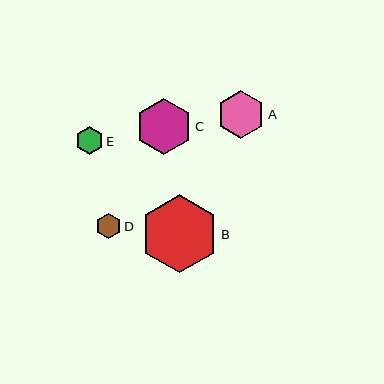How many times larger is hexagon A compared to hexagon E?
Hexagon A is approximately 1.7 times the size of hexagon E.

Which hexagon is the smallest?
Hexagon D is the smallest with a size of approximately 25 pixels.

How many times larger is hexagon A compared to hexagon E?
Hexagon A is approximately 1.7 times the size of hexagon E.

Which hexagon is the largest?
Hexagon B is the largest with a size of approximately 78 pixels.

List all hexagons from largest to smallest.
From largest to smallest: B, C, A, E, D.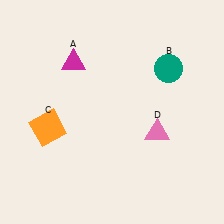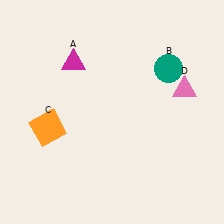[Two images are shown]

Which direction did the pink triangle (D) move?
The pink triangle (D) moved up.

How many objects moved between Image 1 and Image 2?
1 object moved between the two images.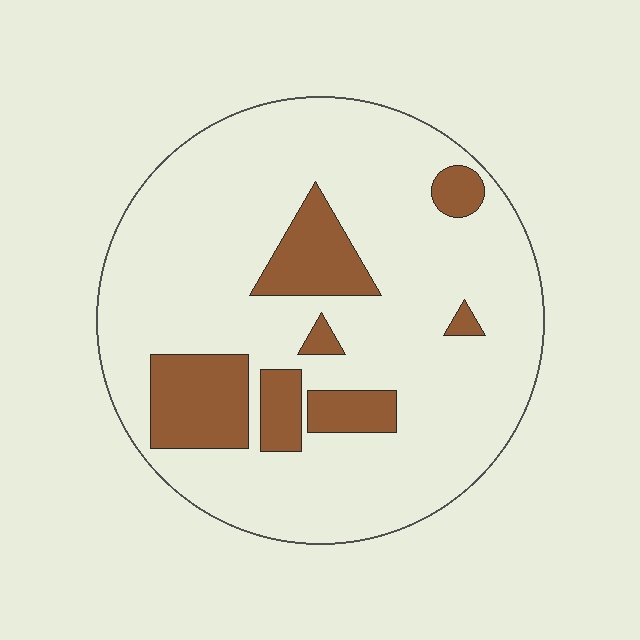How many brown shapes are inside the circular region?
7.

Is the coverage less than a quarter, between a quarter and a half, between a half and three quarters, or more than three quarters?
Less than a quarter.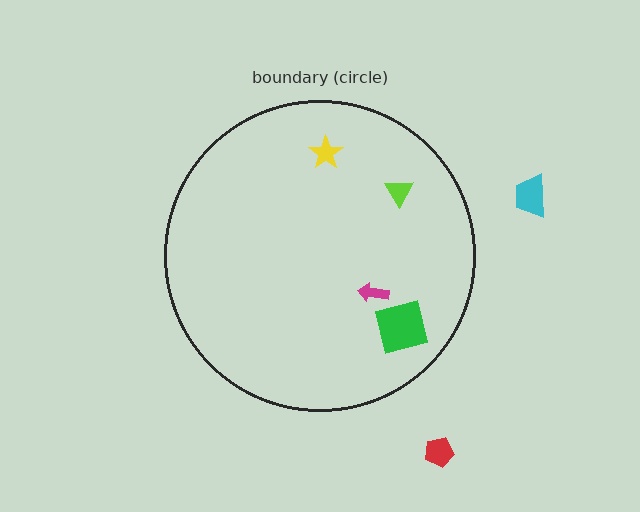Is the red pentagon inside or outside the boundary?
Outside.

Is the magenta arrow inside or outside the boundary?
Inside.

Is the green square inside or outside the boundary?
Inside.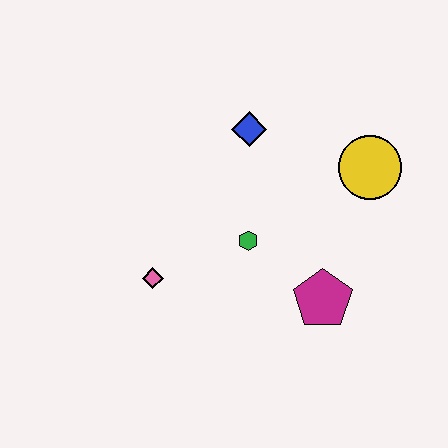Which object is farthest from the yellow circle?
The pink diamond is farthest from the yellow circle.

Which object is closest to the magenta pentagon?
The green hexagon is closest to the magenta pentagon.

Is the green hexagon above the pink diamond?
Yes